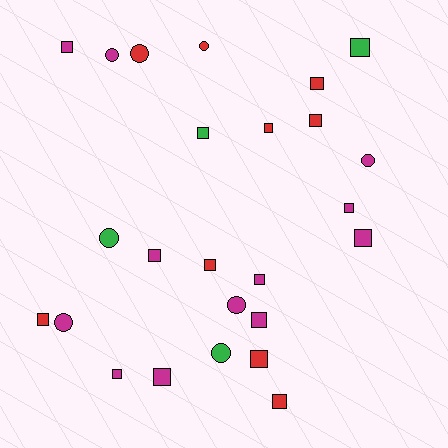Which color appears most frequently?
Magenta, with 12 objects.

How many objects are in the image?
There are 25 objects.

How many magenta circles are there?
There are 4 magenta circles.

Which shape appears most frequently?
Square, with 17 objects.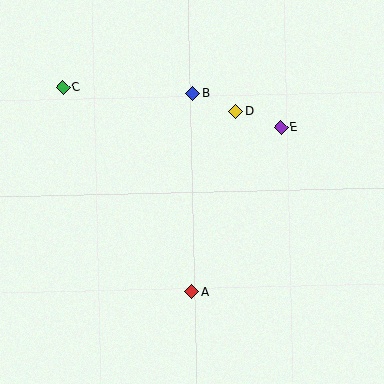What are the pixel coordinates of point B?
Point B is at (193, 93).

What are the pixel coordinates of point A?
Point A is at (192, 292).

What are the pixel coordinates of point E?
Point E is at (281, 127).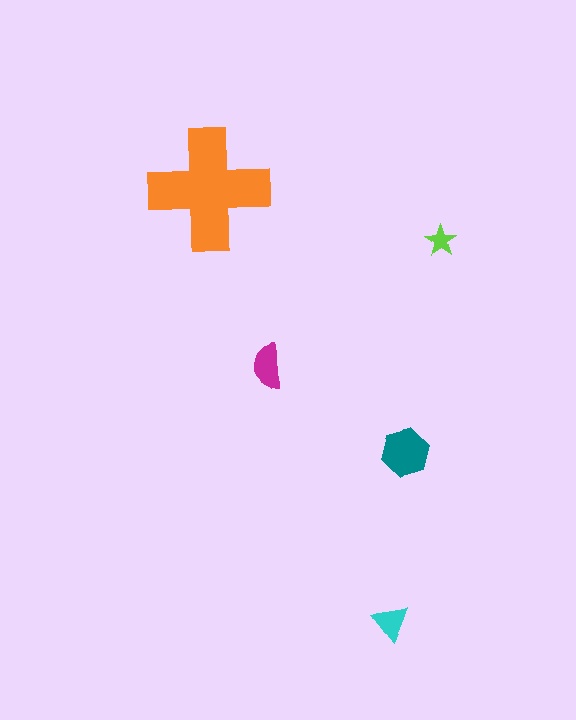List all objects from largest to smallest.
The orange cross, the teal hexagon, the magenta semicircle, the cyan triangle, the lime star.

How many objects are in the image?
There are 5 objects in the image.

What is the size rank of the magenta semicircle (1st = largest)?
3rd.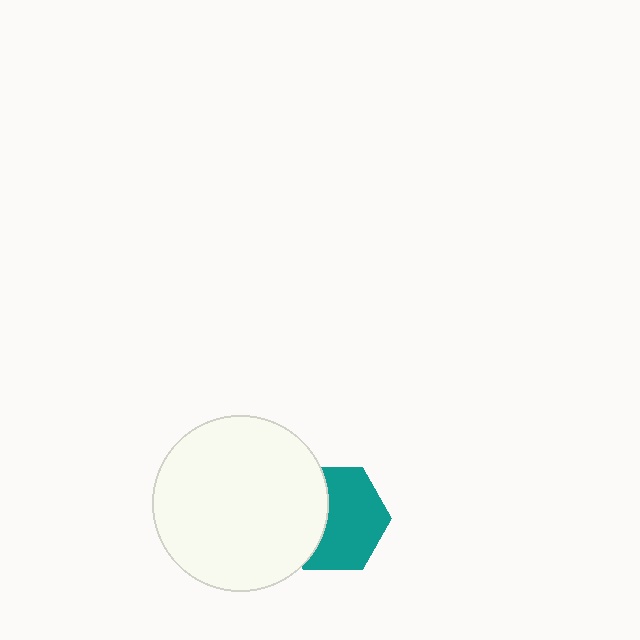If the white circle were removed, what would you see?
You would see the complete teal hexagon.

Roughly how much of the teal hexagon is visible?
About half of it is visible (roughly 62%).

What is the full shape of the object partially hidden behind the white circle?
The partially hidden object is a teal hexagon.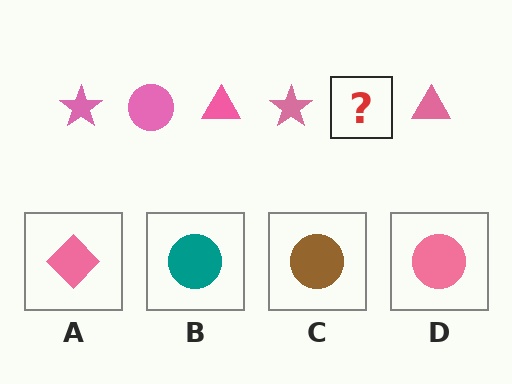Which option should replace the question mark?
Option D.